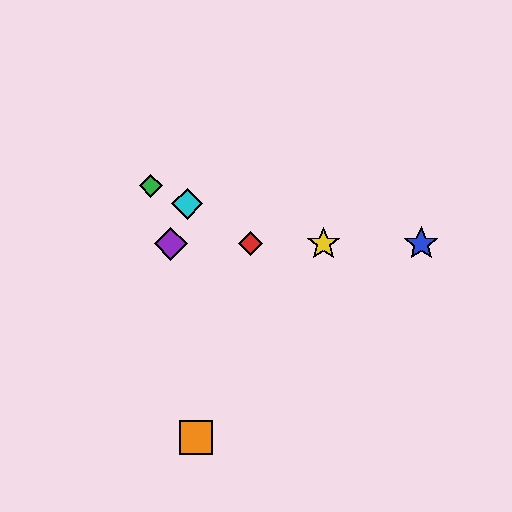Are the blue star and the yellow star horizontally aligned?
Yes, both are at y≈244.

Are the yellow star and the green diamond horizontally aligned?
No, the yellow star is at y≈244 and the green diamond is at y≈186.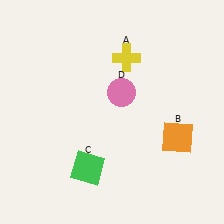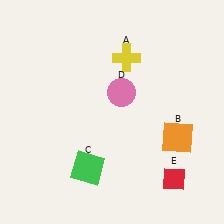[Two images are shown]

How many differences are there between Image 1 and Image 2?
There is 1 difference between the two images.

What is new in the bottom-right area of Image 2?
A red diamond (E) was added in the bottom-right area of Image 2.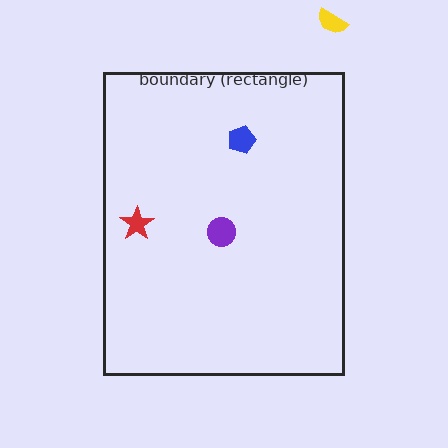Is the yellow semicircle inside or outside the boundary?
Outside.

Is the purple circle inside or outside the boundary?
Inside.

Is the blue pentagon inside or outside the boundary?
Inside.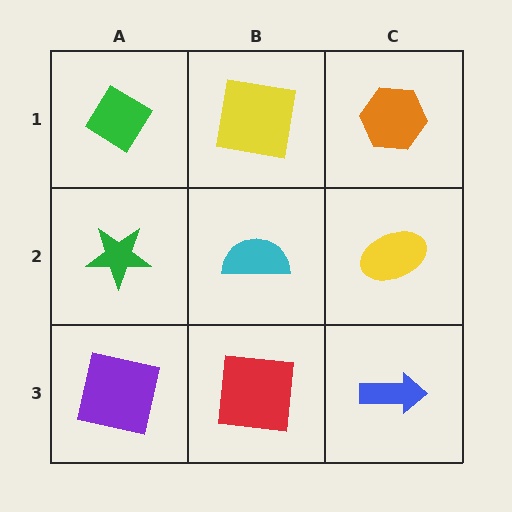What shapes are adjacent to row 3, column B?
A cyan semicircle (row 2, column B), a purple square (row 3, column A), a blue arrow (row 3, column C).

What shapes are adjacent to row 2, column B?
A yellow square (row 1, column B), a red square (row 3, column B), a green star (row 2, column A), a yellow ellipse (row 2, column C).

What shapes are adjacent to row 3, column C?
A yellow ellipse (row 2, column C), a red square (row 3, column B).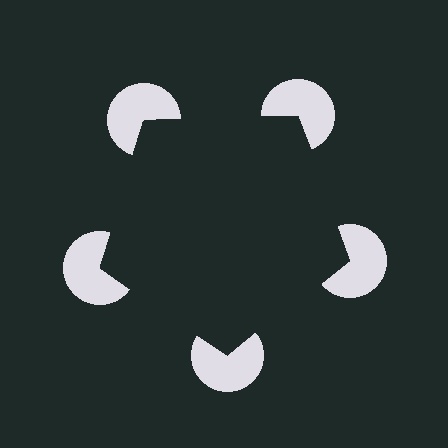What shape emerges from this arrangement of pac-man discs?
An illusory pentagon — its edges are inferred from the aligned wedge cuts in the pac-man discs, not physically drawn.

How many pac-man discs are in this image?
There are 5 — one at each vertex of the illusory pentagon.